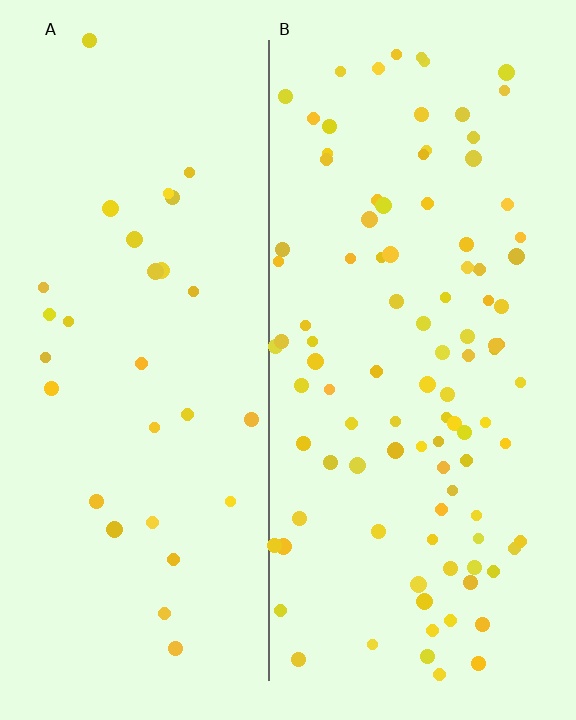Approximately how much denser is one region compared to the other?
Approximately 3.3× — region B over region A.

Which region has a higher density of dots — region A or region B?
B (the right).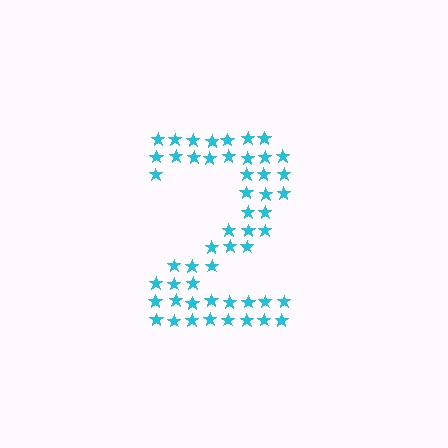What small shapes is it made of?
It is made of small stars.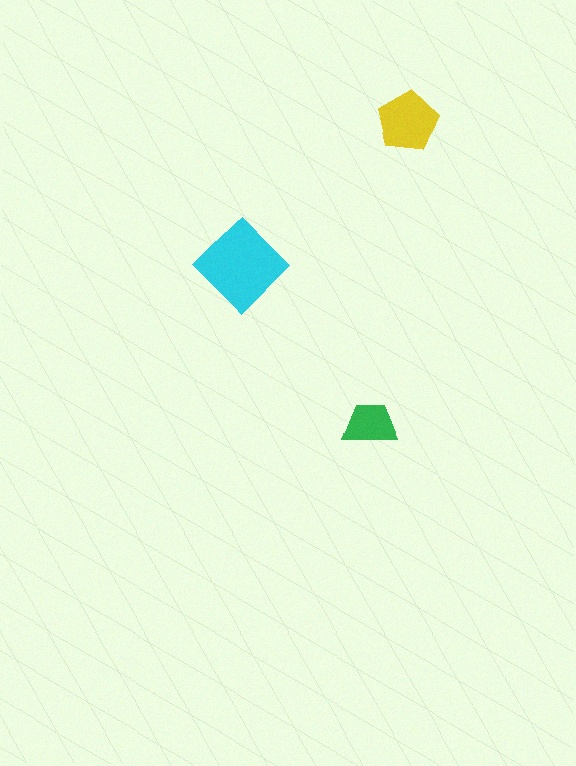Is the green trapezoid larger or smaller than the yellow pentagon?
Smaller.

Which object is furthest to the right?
The yellow pentagon is rightmost.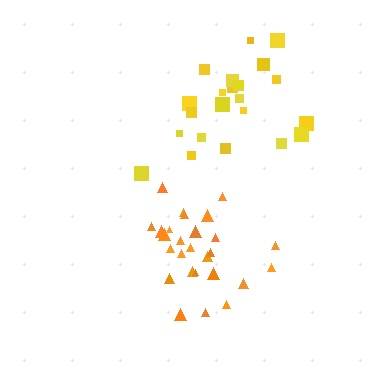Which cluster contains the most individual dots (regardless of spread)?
Orange (27).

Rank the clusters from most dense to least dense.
orange, yellow.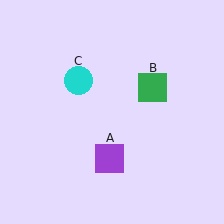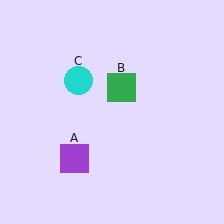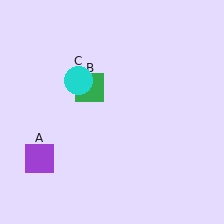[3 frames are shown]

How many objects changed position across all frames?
2 objects changed position: purple square (object A), green square (object B).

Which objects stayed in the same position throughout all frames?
Cyan circle (object C) remained stationary.